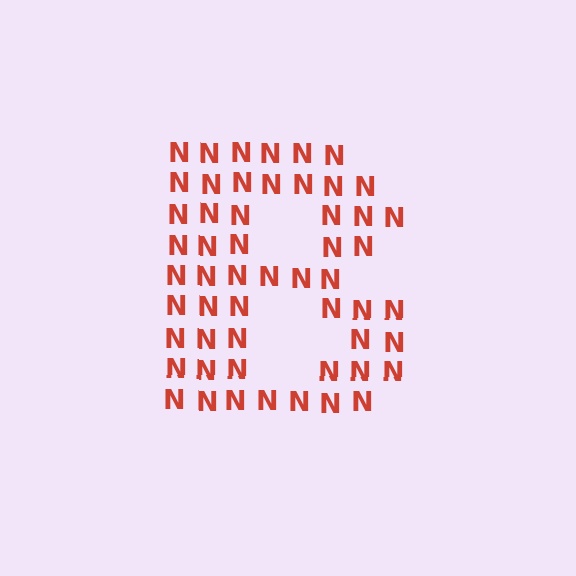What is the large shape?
The large shape is the letter B.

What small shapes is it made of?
It is made of small letter N's.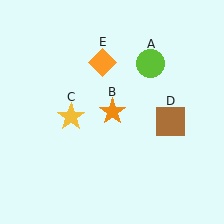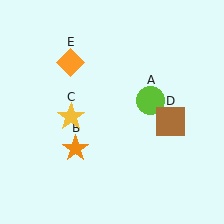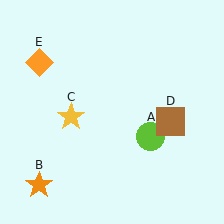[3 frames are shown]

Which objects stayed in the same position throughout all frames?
Yellow star (object C) and brown square (object D) remained stationary.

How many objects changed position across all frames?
3 objects changed position: lime circle (object A), orange star (object B), orange diamond (object E).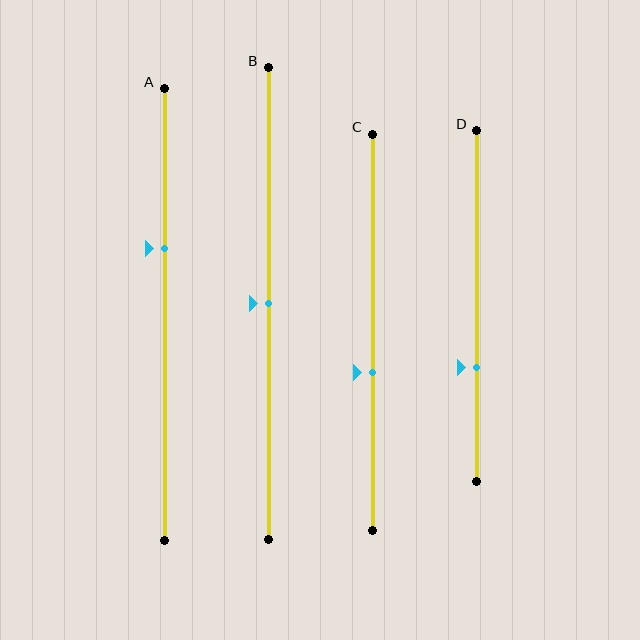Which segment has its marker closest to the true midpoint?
Segment B has its marker closest to the true midpoint.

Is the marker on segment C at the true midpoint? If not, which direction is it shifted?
No, the marker on segment C is shifted downward by about 10% of the segment length.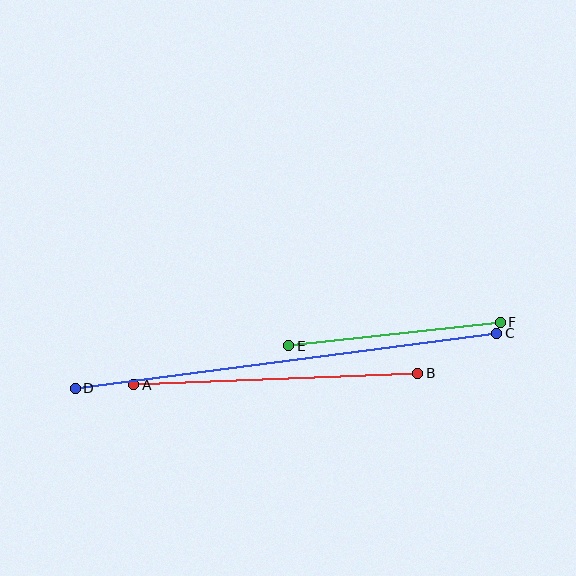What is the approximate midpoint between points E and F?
The midpoint is at approximately (395, 334) pixels.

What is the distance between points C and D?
The distance is approximately 425 pixels.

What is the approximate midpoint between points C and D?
The midpoint is at approximately (286, 361) pixels.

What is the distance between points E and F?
The distance is approximately 213 pixels.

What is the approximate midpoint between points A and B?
The midpoint is at approximately (276, 379) pixels.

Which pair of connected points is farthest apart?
Points C and D are farthest apart.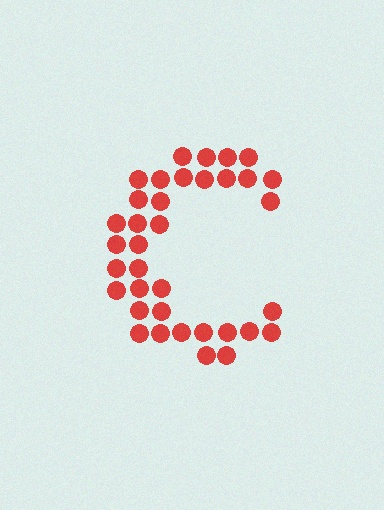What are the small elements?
The small elements are circles.